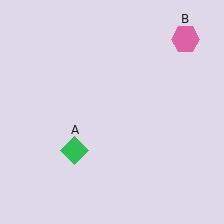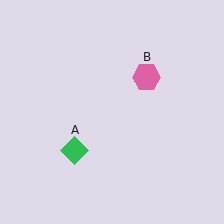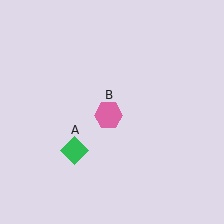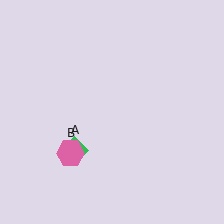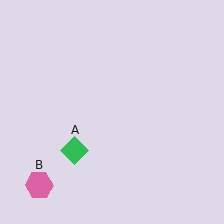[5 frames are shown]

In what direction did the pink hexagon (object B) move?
The pink hexagon (object B) moved down and to the left.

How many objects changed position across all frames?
1 object changed position: pink hexagon (object B).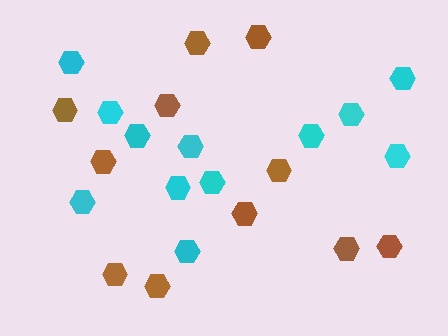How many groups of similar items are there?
There are 2 groups: one group of cyan hexagons (12) and one group of brown hexagons (11).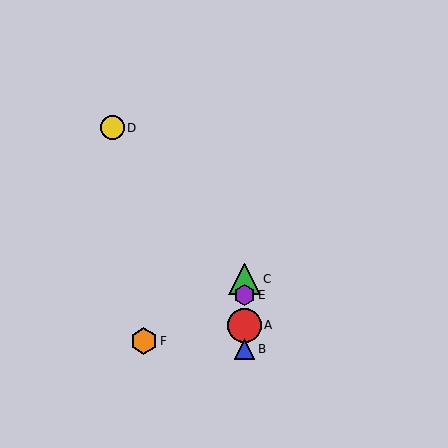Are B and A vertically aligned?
Yes, both are at x≈244.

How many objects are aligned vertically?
4 objects (A, B, C, E) are aligned vertically.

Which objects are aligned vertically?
Objects A, B, C, E are aligned vertically.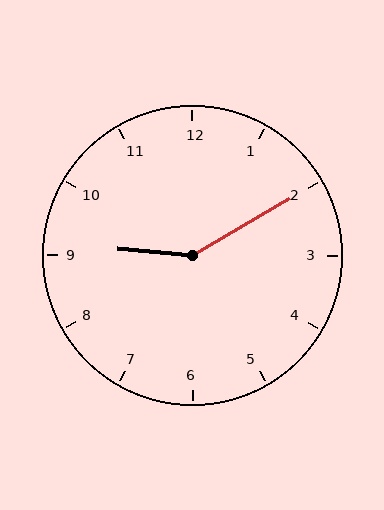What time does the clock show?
9:10.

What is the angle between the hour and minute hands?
Approximately 145 degrees.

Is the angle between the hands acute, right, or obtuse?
It is obtuse.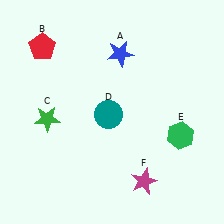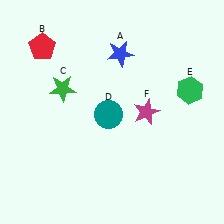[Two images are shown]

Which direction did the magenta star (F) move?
The magenta star (F) moved up.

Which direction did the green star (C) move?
The green star (C) moved up.